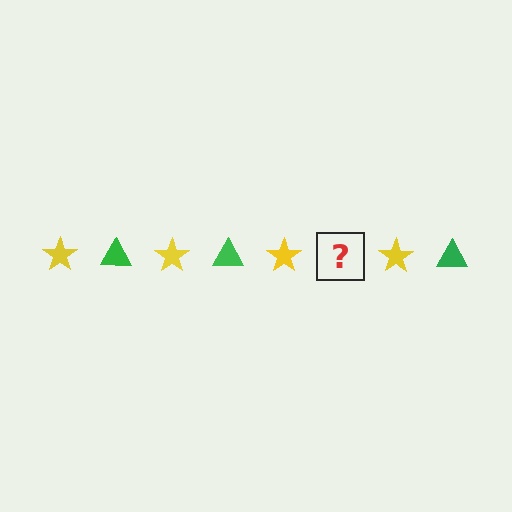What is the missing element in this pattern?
The missing element is a green triangle.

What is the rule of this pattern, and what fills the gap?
The rule is that the pattern alternates between yellow star and green triangle. The gap should be filled with a green triangle.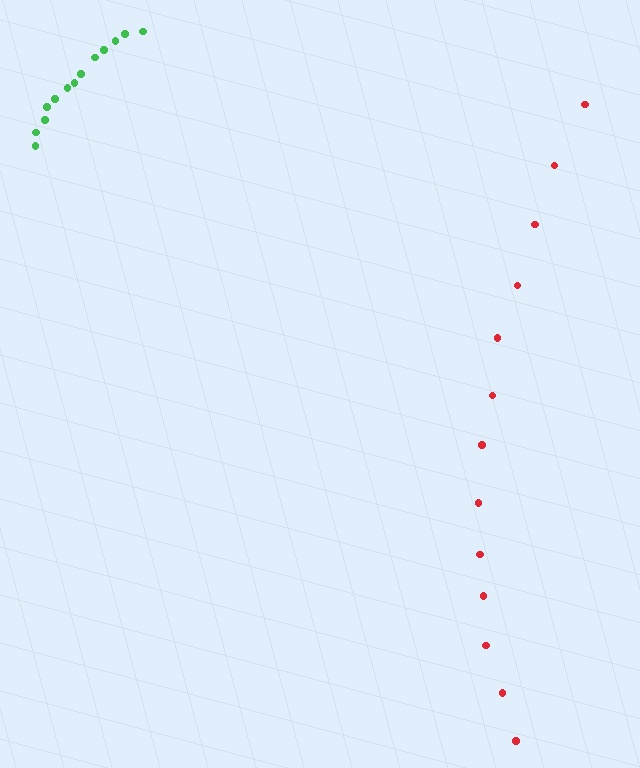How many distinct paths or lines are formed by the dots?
There are 2 distinct paths.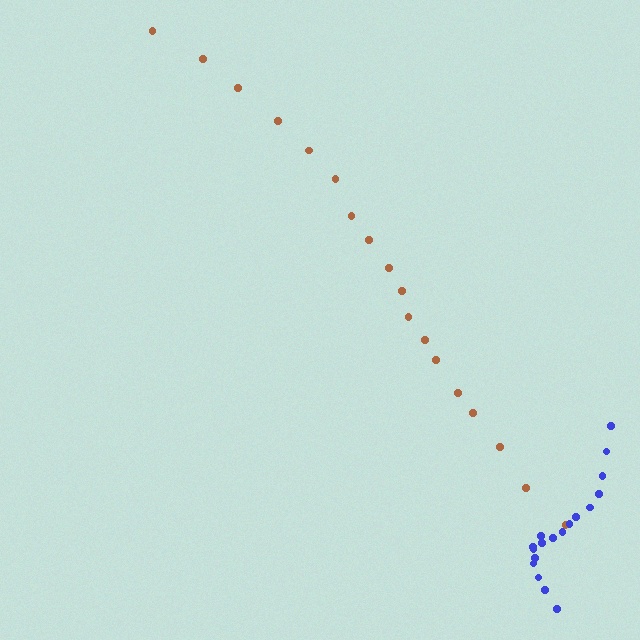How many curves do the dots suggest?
There are 2 distinct paths.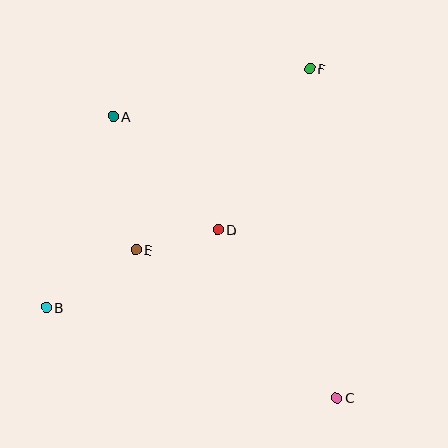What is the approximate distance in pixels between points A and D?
The distance between A and D is approximately 154 pixels.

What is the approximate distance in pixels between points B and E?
The distance between B and E is approximately 107 pixels.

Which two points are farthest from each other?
Points A and C are farthest from each other.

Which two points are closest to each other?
Points D and E are closest to each other.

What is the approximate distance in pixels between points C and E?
The distance between C and E is approximately 250 pixels.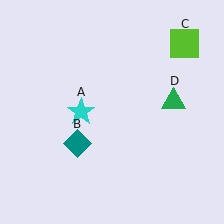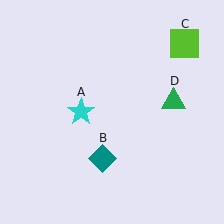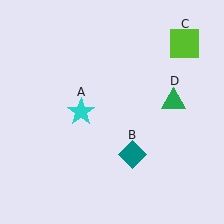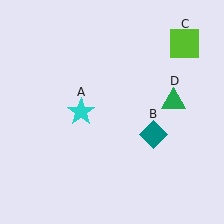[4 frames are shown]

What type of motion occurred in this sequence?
The teal diamond (object B) rotated counterclockwise around the center of the scene.